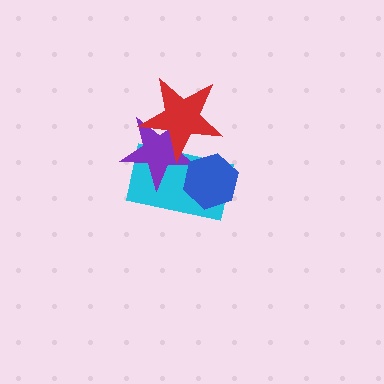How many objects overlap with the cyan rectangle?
3 objects overlap with the cyan rectangle.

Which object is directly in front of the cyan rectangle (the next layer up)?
The purple star is directly in front of the cyan rectangle.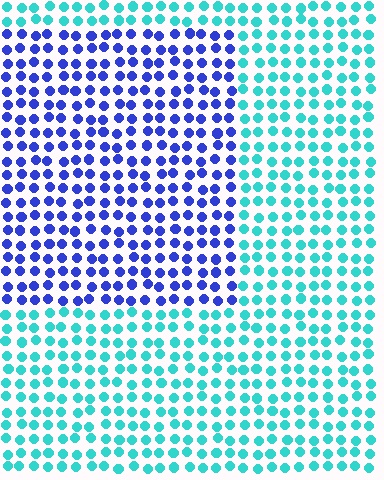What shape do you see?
I see a rectangle.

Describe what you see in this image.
The image is filled with small cyan elements in a uniform arrangement. A rectangle-shaped region is visible where the elements are tinted to a slightly different hue, forming a subtle color boundary.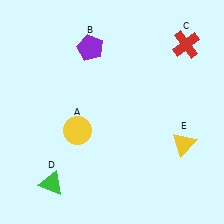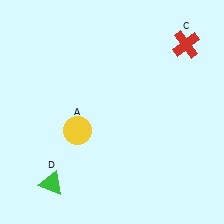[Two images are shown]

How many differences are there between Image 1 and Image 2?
There are 2 differences between the two images.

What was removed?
The yellow triangle (E), the purple pentagon (B) were removed in Image 2.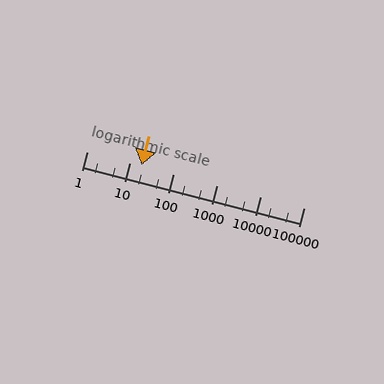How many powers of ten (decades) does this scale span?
The scale spans 5 decades, from 1 to 100000.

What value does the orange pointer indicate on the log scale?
The pointer indicates approximately 18.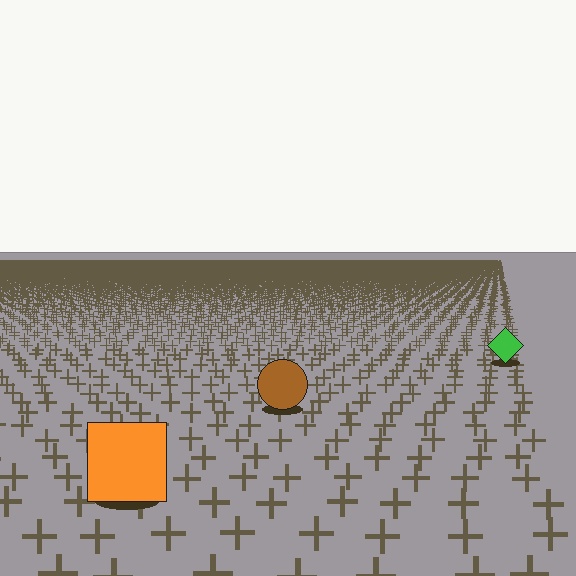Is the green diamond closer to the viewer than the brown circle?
No. The brown circle is closer — you can tell from the texture gradient: the ground texture is coarser near it.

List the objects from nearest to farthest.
From nearest to farthest: the orange square, the brown circle, the green diamond.